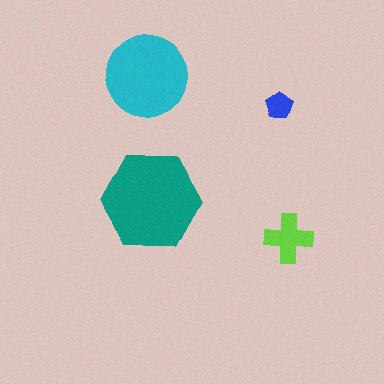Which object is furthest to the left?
The cyan circle is leftmost.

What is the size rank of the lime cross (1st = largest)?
3rd.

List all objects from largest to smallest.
The teal hexagon, the cyan circle, the lime cross, the blue pentagon.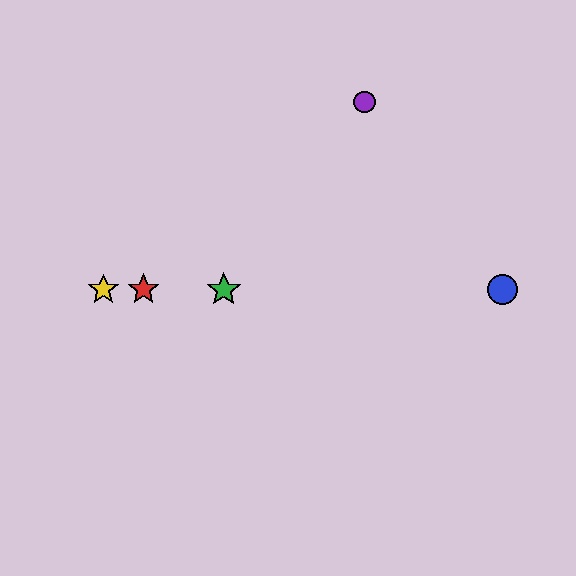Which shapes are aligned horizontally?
The red star, the blue circle, the green star, the yellow star are aligned horizontally.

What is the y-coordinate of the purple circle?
The purple circle is at y≈102.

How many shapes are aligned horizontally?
4 shapes (the red star, the blue circle, the green star, the yellow star) are aligned horizontally.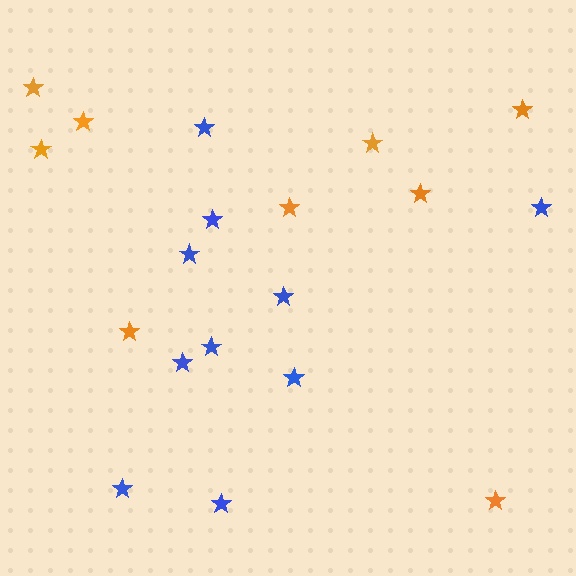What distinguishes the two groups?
There are 2 groups: one group of blue stars (10) and one group of orange stars (9).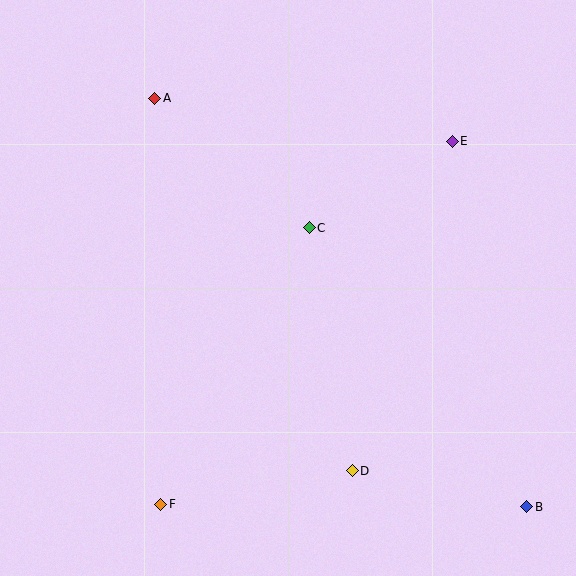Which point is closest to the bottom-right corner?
Point B is closest to the bottom-right corner.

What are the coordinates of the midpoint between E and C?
The midpoint between E and C is at (381, 185).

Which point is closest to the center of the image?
Point C at (309, 228) is closest to the center.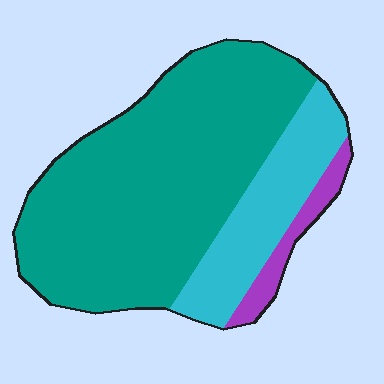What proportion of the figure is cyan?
Cyan covers roughly 20% of the figure.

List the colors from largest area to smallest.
From largest to smallest: teal, cyan, purple.